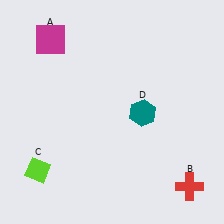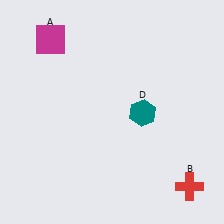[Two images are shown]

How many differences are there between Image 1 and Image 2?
There is 1 difference between the two images.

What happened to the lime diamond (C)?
The lime diamond (C) was removed in Image 2. It was in the bottom-left area of Image 1.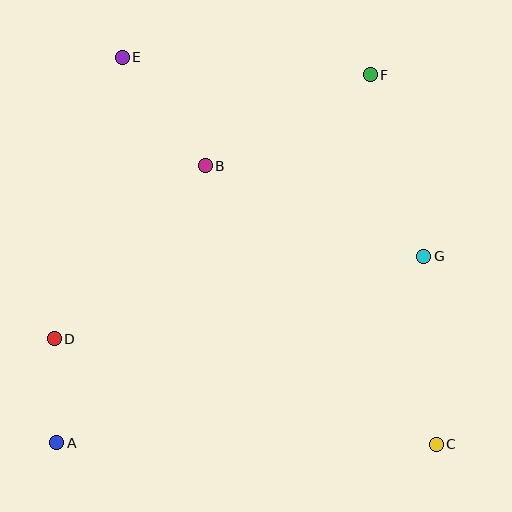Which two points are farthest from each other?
Points C and E are farthest from each other.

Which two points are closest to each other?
Points A and D are closest to each other.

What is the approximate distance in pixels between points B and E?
The distance between B and E is approximately 137 pixels.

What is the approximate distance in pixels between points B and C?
The distance between B and C is approximately 362 pixels.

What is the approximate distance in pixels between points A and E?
The distance between A and E is approximately 391 pixels.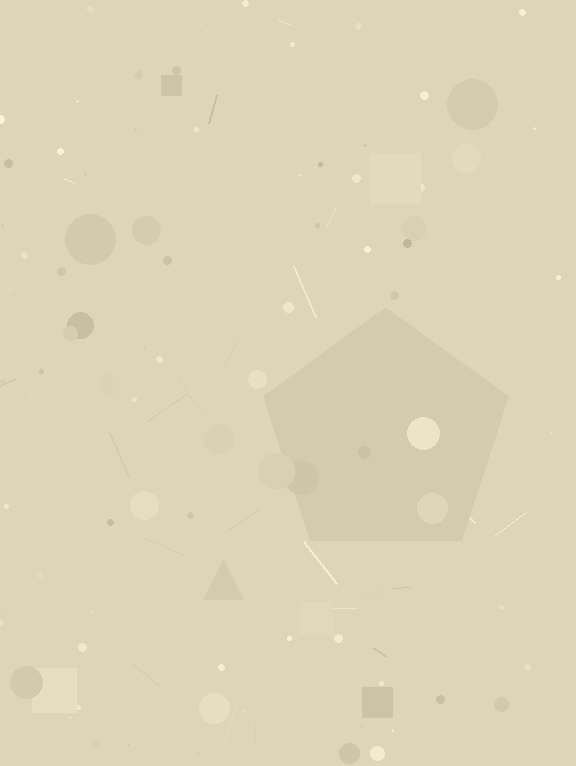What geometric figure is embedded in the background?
A pentagon is embedded in the background.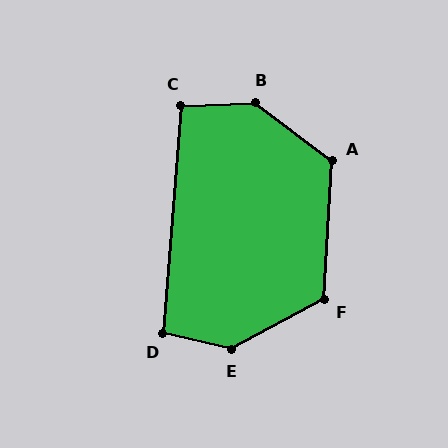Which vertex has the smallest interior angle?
C, at approximately 97 degrees.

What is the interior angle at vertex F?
Approximately 122 degrees (obtuse).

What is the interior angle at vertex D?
Approximately 99 degrees (obtuse).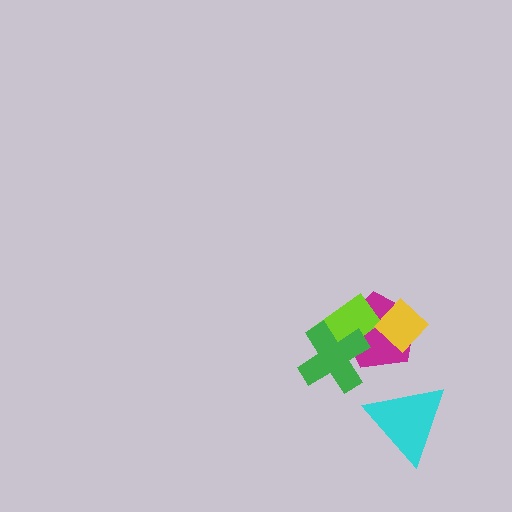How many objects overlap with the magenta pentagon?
3 objects overlap with the magenta pentagon.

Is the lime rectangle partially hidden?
Yes, it is partially covered by another shape.